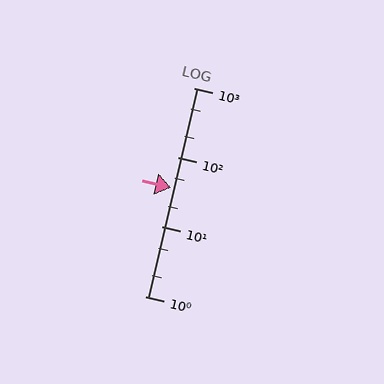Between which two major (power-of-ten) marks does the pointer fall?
The pointer is between 10 and 100.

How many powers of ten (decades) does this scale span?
The scale spans 3 decades, from 1 to 1000.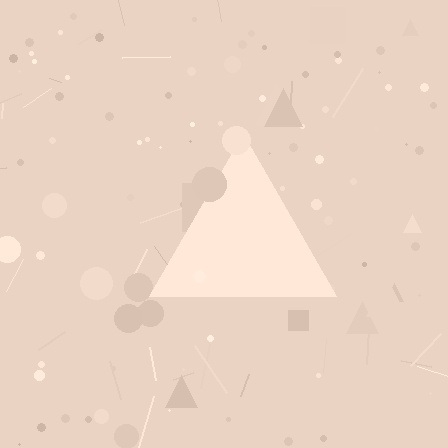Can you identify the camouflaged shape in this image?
The camouflaged shape is a triangle.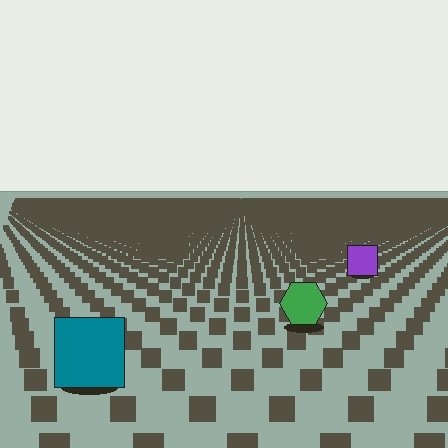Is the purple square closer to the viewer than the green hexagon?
No. The green hexagon is closer — you can tell from the texture gradient: the ground texture is coarser near it.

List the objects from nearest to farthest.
From nearest to farthest: the teal square, the green hexagon, the purple square.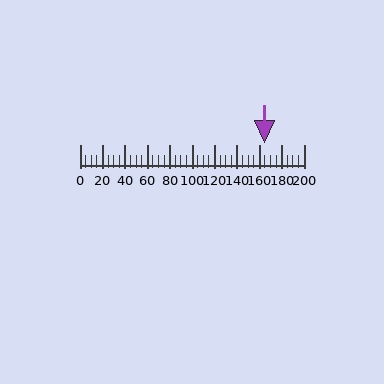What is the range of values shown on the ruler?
The ruler shows values from 0 to 200.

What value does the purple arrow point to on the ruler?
The purple arrow points to approximately 165.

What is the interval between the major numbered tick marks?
The major tick marks are spaced 20 units apart.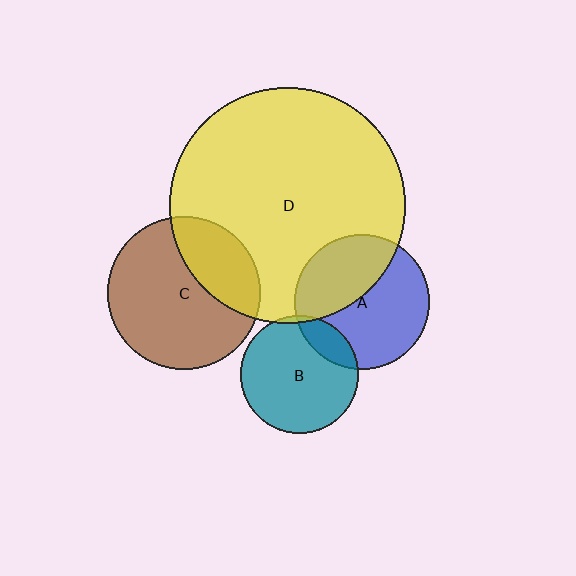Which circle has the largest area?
Circle D (yellow).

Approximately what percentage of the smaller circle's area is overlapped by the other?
Approximately 15%.